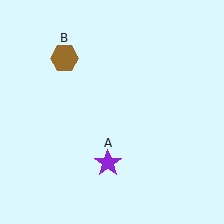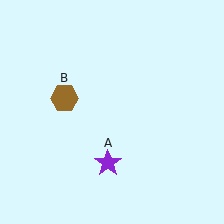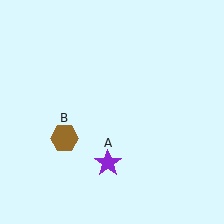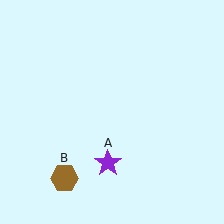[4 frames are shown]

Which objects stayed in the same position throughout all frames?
Purple star (object A) remained stationary.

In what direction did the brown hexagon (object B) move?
The brown hexagon (object B) moved down.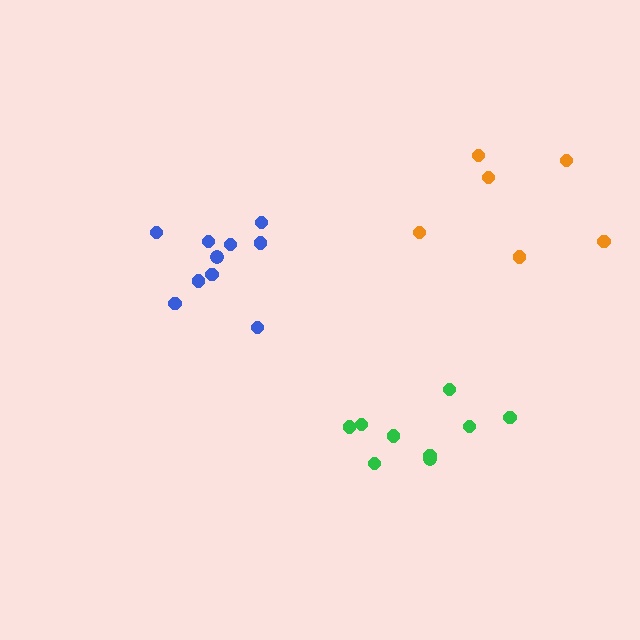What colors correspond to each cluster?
The clusters are colored: blue, green, orange.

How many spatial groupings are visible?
There are 3 spatial groupings.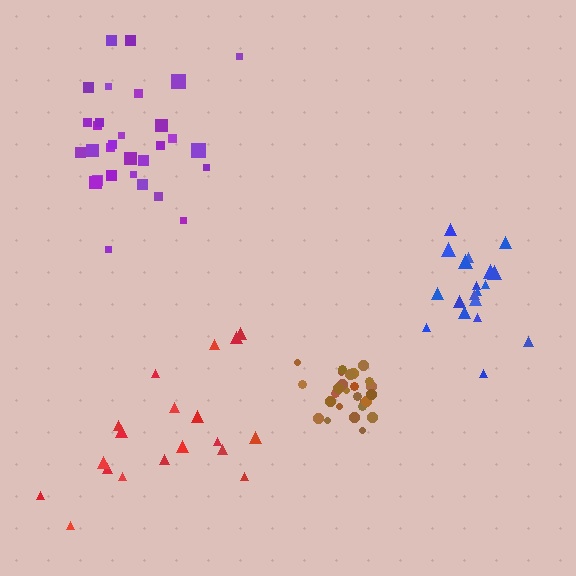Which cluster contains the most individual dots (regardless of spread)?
Purple (30).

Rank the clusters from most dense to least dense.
brown, blue, purple, red.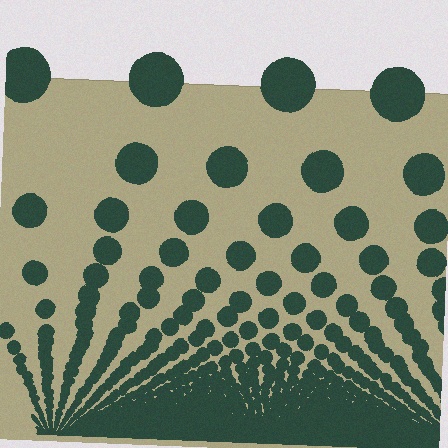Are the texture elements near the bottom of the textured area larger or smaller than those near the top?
Smaller. The gradient is inverted — elements near the bottom are smaller and denser.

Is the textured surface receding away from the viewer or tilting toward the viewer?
The surface appears to tilt toward the viewer. Texture elements get larger and sparser toward the top.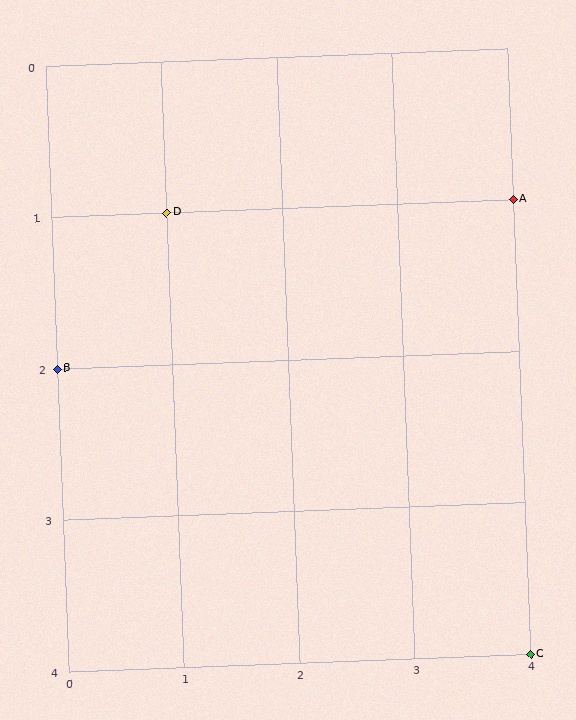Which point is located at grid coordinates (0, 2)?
Point B is at (0, 2).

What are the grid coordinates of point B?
Point B is at grid coordinates (0, 2).